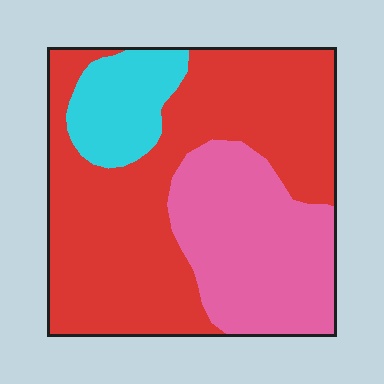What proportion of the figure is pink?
Pink covers 30% of the figure.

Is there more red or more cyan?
Red.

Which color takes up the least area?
Cyan, at roughly 10%.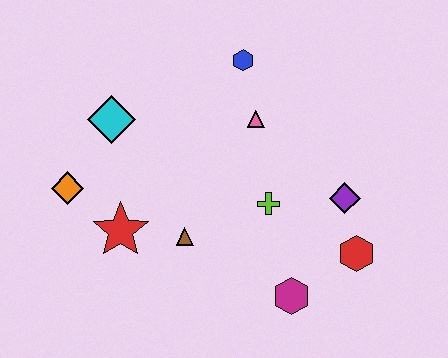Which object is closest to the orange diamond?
The red star is closest to the orange diamond.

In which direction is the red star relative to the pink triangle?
The red star is to the left of the pink triangle.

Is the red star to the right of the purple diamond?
No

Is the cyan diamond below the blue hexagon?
Yes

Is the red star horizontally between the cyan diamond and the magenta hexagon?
Yes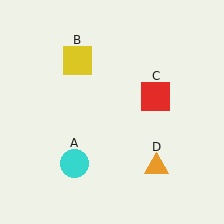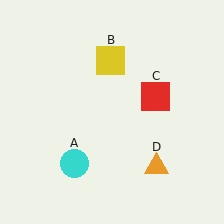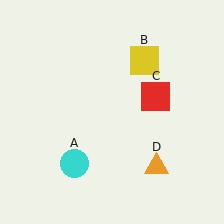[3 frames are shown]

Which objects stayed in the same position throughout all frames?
Cyan circle (object A) and red square (object C) and orange triangle (object D) remained stationary.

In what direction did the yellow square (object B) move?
The yellow square (object B) moved right.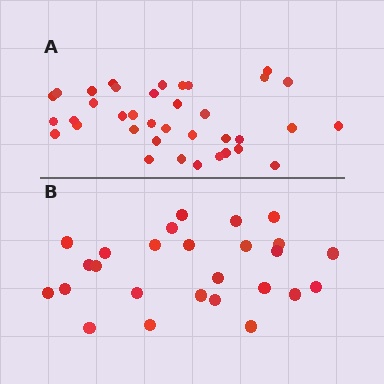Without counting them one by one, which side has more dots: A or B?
Region A (the top region) has more dots.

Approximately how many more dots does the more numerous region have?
Region A has roughly 12 or so more dots than region B.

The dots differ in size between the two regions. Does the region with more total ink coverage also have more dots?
No. Region B has more total ink coverage because its dots are larger, but region A actually contains more individual dots. Total area can be misleading — the number of items is what matters here.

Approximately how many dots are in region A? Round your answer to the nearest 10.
About 40 dots. (The exact count is 37, which rounds to 40.)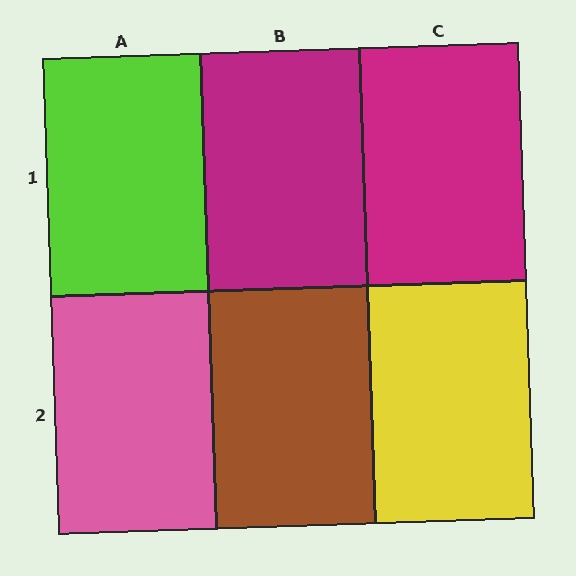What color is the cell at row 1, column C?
Magenta.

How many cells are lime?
1 cell is lime.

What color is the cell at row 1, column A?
Lime.